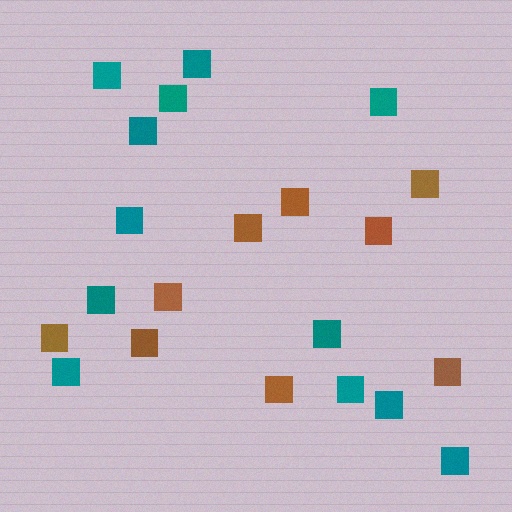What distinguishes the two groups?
There are 2 groups: one group of brown squares (9) and one group of teal squares (12).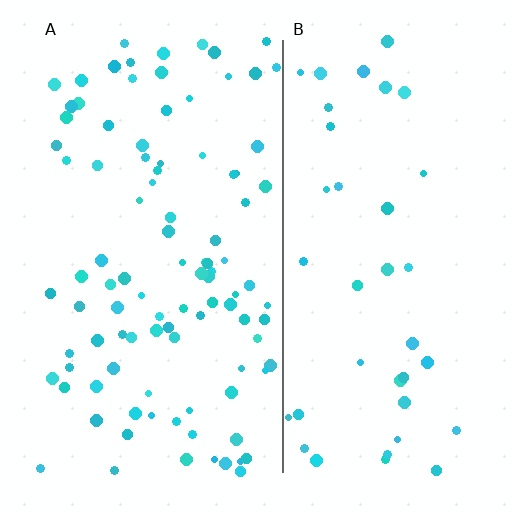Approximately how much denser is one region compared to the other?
Approximately 2.4× — region A over region B.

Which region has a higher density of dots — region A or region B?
A (the left).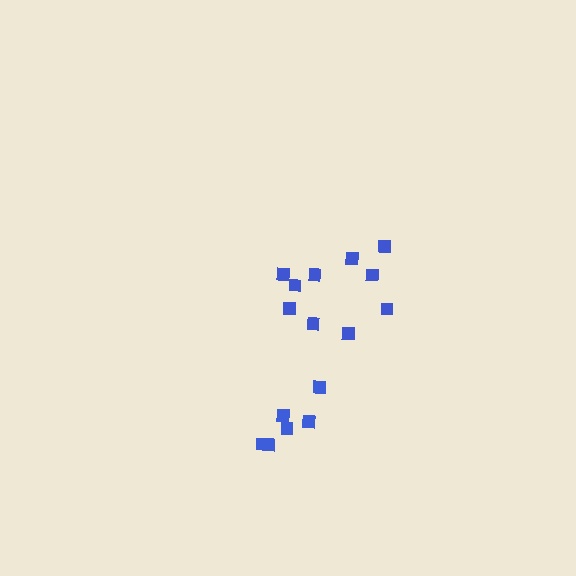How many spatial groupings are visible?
There are 2 spatial groupings.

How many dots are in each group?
Group 1: 10 dots, Group 2: 6 dots (16 total).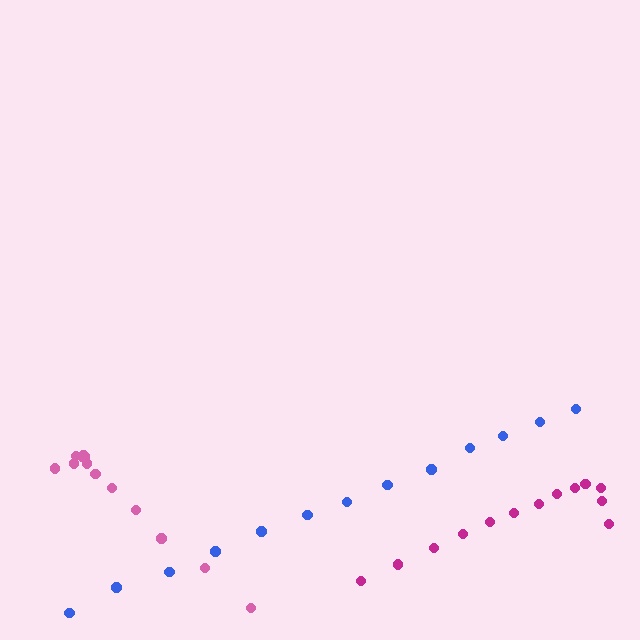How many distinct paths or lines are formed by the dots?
There are 3 distinct paths.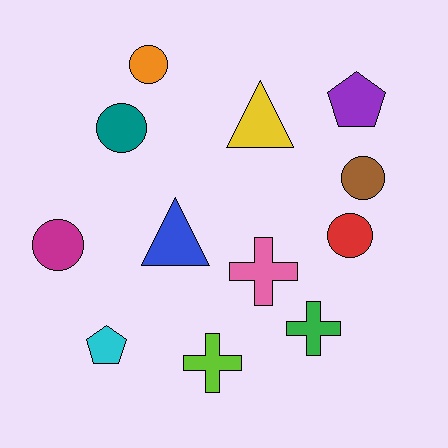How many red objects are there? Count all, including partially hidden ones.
There is 1 red object.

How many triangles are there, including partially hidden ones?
There are 2 triangles.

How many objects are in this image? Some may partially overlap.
There are 12 objects.